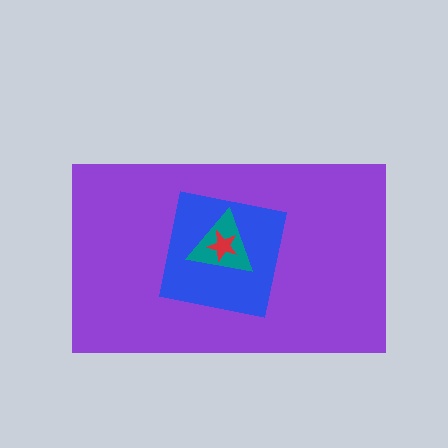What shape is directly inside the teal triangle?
The red star.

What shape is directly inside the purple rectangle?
The blue square.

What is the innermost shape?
The red star.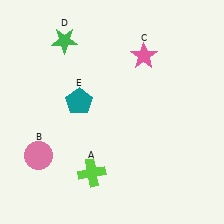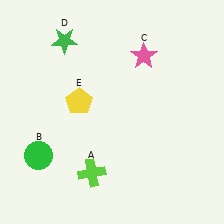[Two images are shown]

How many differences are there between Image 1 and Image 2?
There are 2 differences between the two images.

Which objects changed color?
B changed from pink to green. E changed from teal to yellow.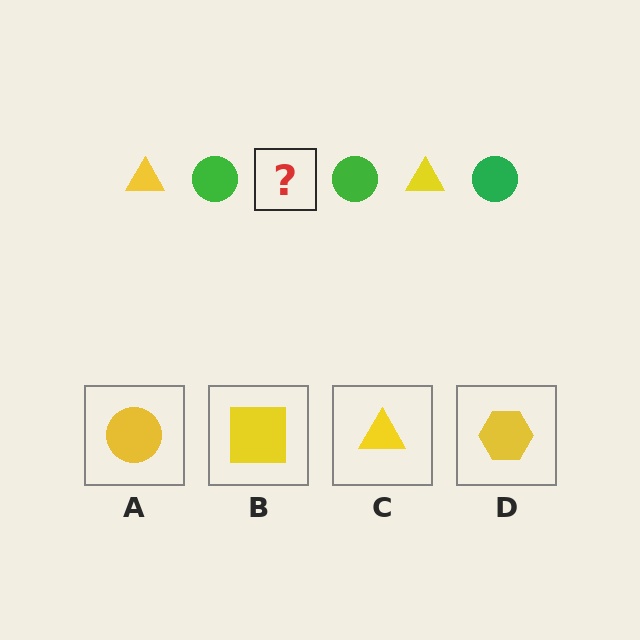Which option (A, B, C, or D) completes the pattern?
C.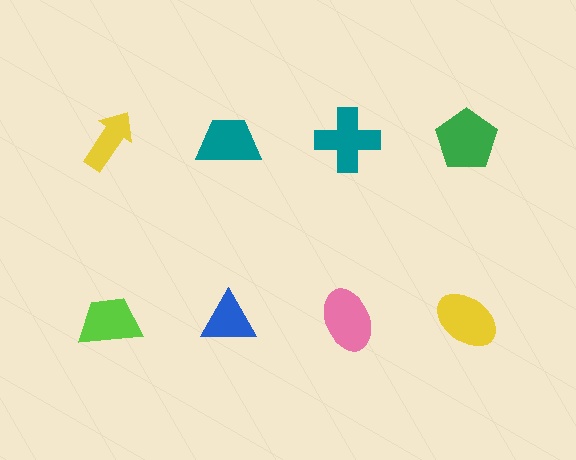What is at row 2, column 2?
A blue triangle.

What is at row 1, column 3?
A teal cross.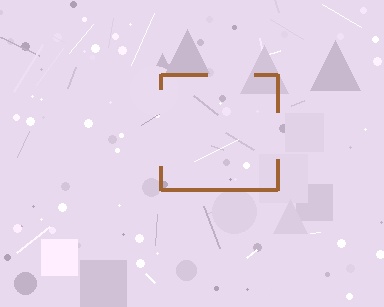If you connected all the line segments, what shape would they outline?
They would outline a square.